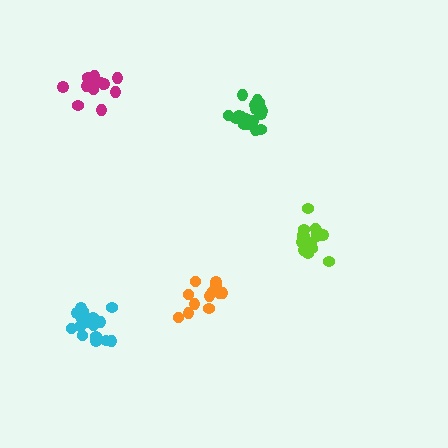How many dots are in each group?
Group 1: 15 dots, Group 2: 19 dots, Group 3: 13 dots, Group 4: 13 dots, Group 5: 16 dots (76 total).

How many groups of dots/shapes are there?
There are 5 groups.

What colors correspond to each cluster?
The clusters are colored: lime, green, orange, magenta, cyan.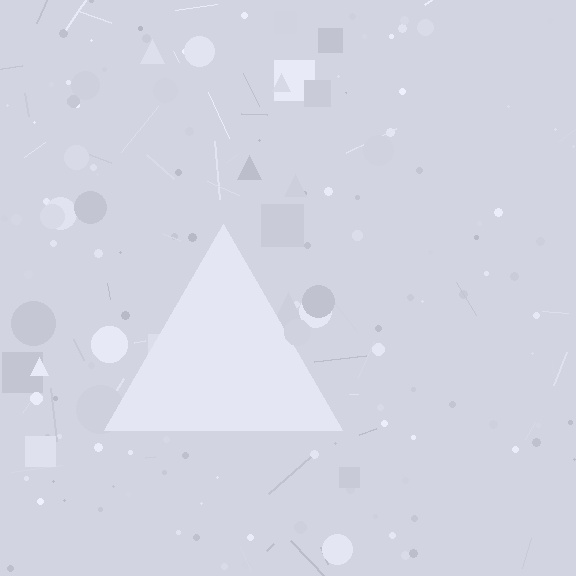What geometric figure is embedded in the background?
A triangle is embedded in the background.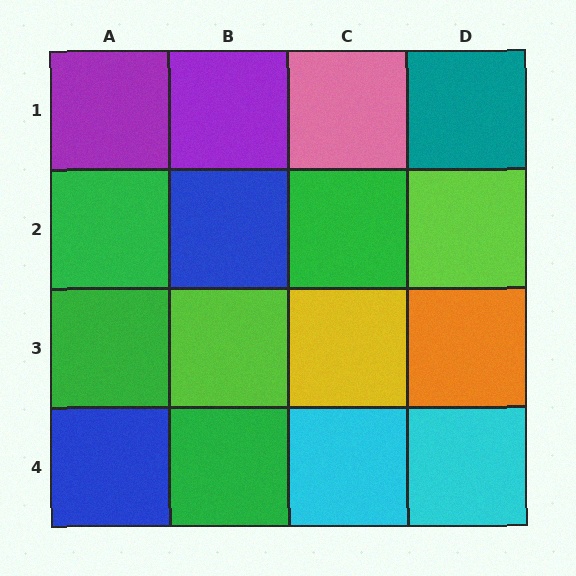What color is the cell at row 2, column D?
Lime.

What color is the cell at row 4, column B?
Green.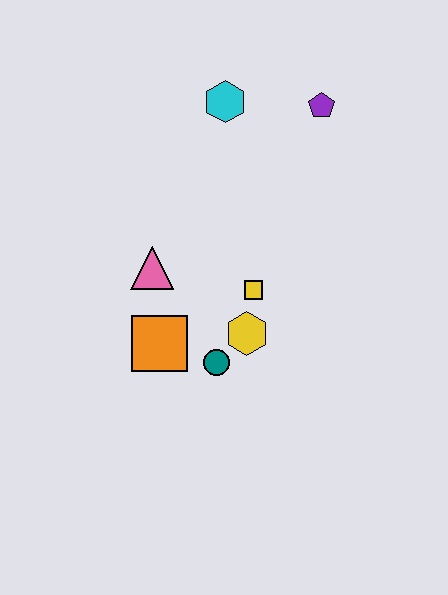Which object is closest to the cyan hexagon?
The purple pentagon is closest to the cyan hexagon.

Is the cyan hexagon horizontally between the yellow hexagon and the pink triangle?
Yes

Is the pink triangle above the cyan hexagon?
No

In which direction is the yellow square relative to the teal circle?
The yellow square is above the teal circle.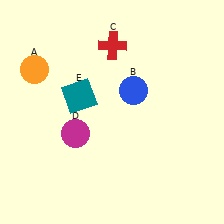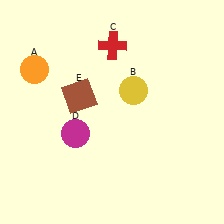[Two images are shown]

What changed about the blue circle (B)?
In Image 1, B is blue. In Image 2, it changed to yellow.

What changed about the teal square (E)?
In Image 1, E is teal. In Image 2, it changed to brown.